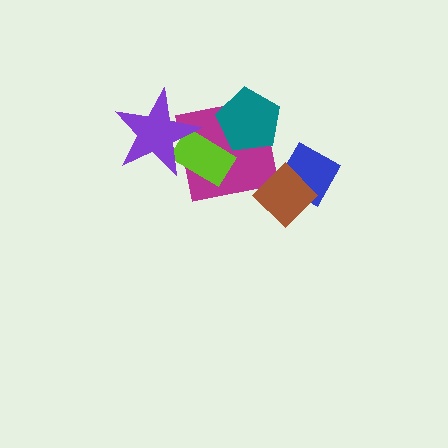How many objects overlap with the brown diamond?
1 object overlaps with the brown diamond.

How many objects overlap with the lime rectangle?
2 objects overlap with the lime rectangle.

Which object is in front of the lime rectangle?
The purple star is in front of the lime rectangle.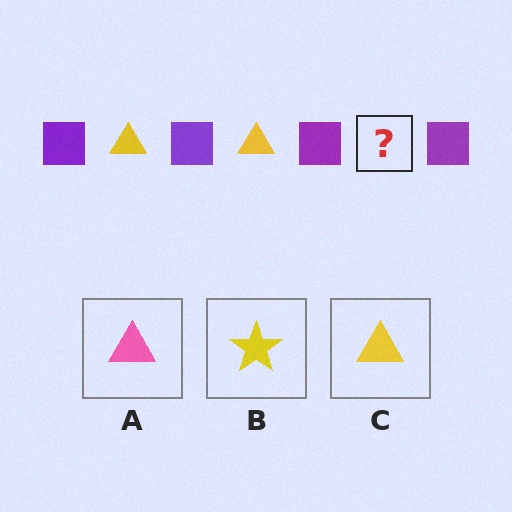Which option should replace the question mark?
Option C.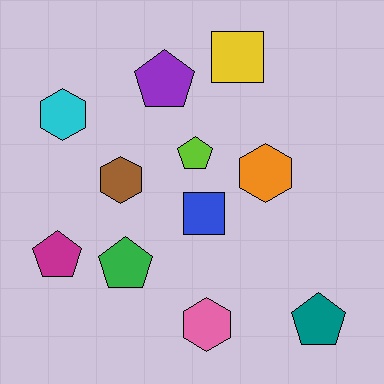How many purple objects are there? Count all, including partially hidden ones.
There is 1 purple object.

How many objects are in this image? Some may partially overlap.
There are 11 objects.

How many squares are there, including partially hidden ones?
There are 2 squares.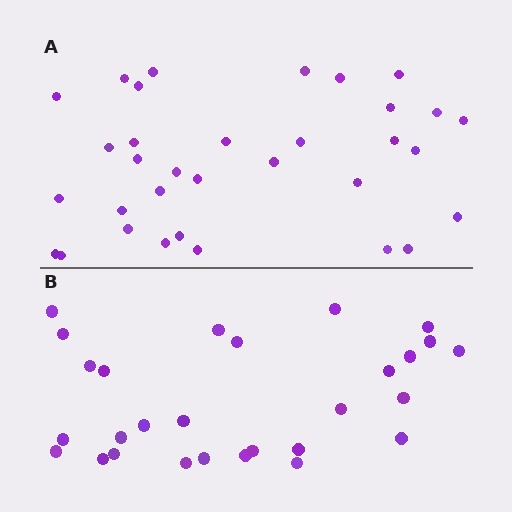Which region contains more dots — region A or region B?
Region A (the top region) has more dots.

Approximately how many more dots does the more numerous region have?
Region A has about 5 more dots than region B.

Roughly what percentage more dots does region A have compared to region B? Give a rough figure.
About 20% more.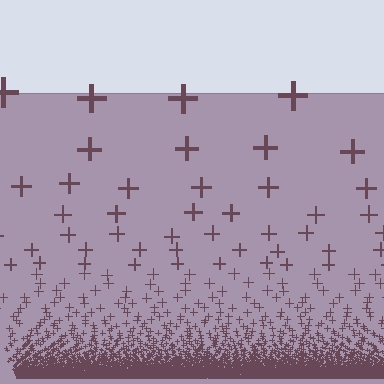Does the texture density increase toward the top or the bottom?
Density increases toward the bottom.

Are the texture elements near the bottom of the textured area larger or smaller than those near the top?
Smaller. The gradient is inverted — elements near the bottom are smaller and denser.